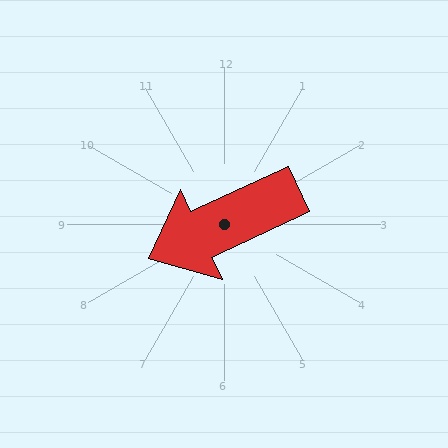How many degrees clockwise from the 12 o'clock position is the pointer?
Approximately 245 degrees.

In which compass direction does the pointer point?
Southwest.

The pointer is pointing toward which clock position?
Roughly 8 o'clock.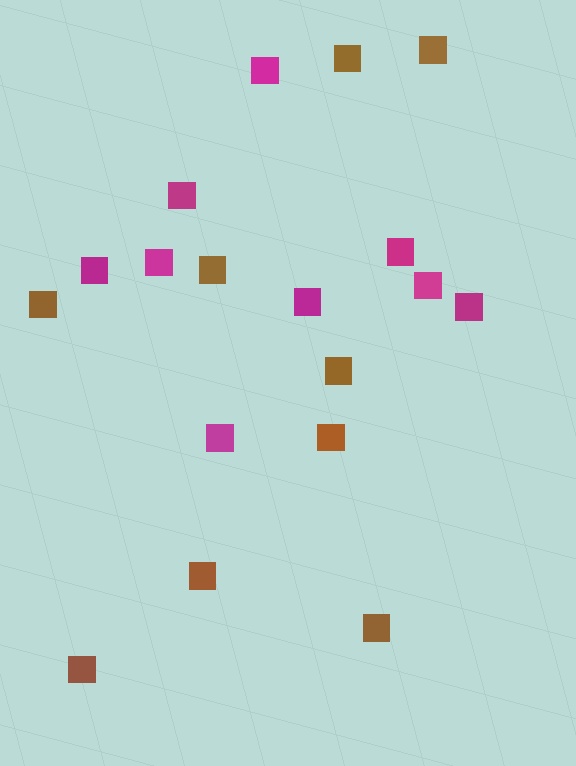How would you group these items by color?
There are 2 groups: one group of magenta squares (9) and one group of brown squares (9).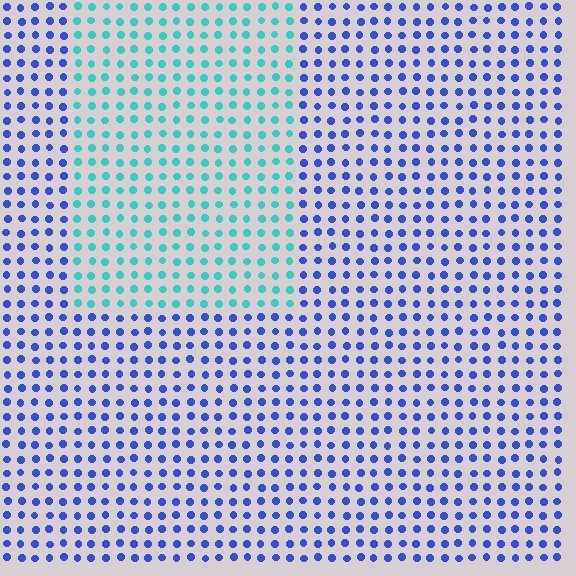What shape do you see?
I see a rectangle.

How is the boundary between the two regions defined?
The boundary is defined purely by a slight shift in hue (about 57 degrees). Spacing, size, and orientation are identical on both sides.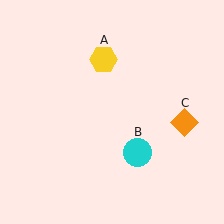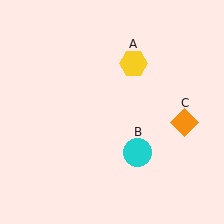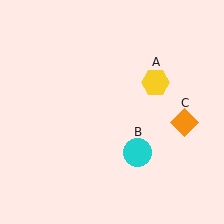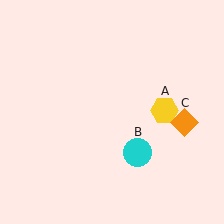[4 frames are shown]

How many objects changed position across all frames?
1 object changed position: yellow hexagon (object A).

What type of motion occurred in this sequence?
The yellow hexagon (object A) rotated clockwise around the center of the scene.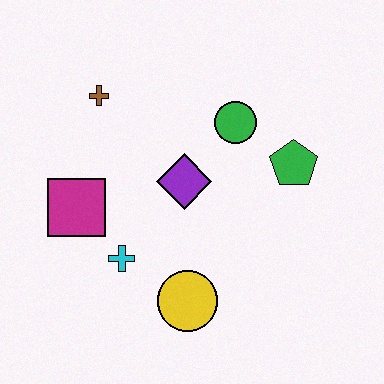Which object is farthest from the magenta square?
The green pentagon is farthest from the magenta square.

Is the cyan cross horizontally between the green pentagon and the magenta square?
Yes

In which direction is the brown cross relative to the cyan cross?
The brown cross is above the cyan cross.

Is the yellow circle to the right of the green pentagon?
No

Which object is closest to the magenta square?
The cyan cross is closest to the magenta square.